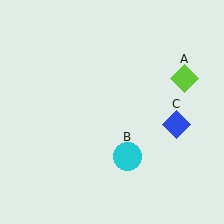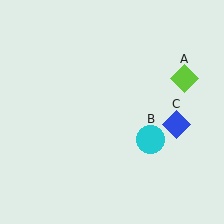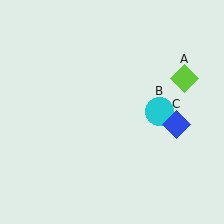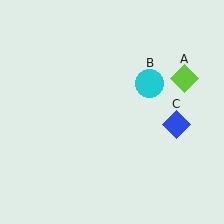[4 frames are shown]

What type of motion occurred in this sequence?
The cyan circle (object B) rotated counterclockwise around the center of the scene.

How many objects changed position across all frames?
1 object changed position: cyan circle (object B).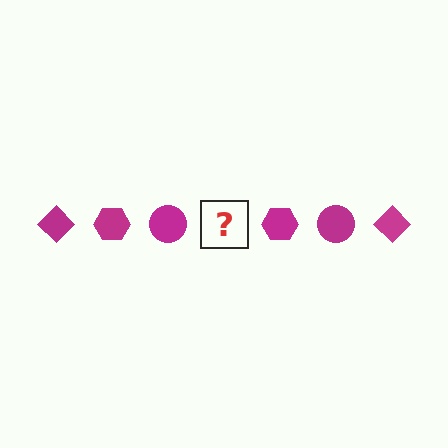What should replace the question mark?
The question mark should be replaced with a magenta diamond.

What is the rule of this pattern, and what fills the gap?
The rule is that the pattern cycles through diamond, hexagon, circle shapes in magenta. The gap should be filled with a magenta diamond.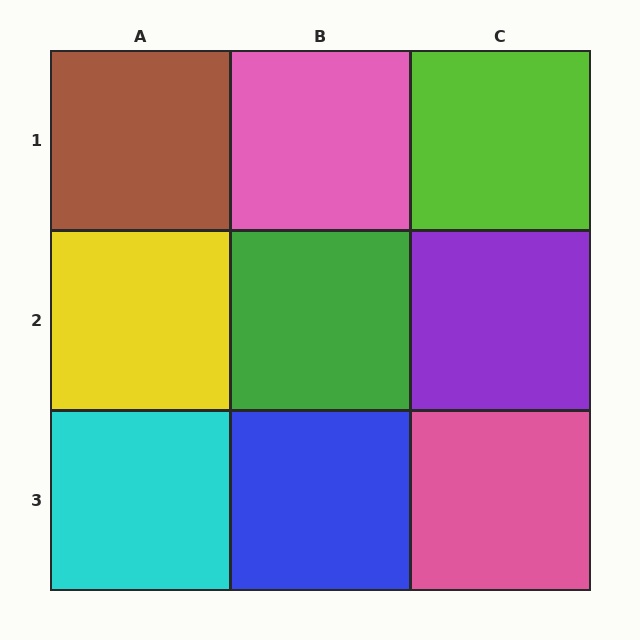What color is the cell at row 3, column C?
Pink.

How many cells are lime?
1 cell is lime.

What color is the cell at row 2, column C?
Purple.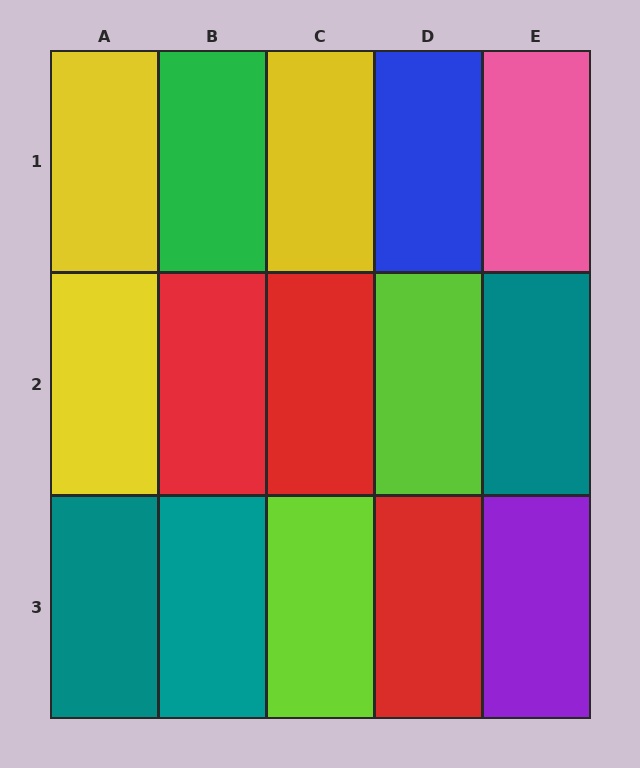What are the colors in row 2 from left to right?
Yellow, red, red, lime, teal.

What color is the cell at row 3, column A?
Teal.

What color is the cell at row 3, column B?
Teal.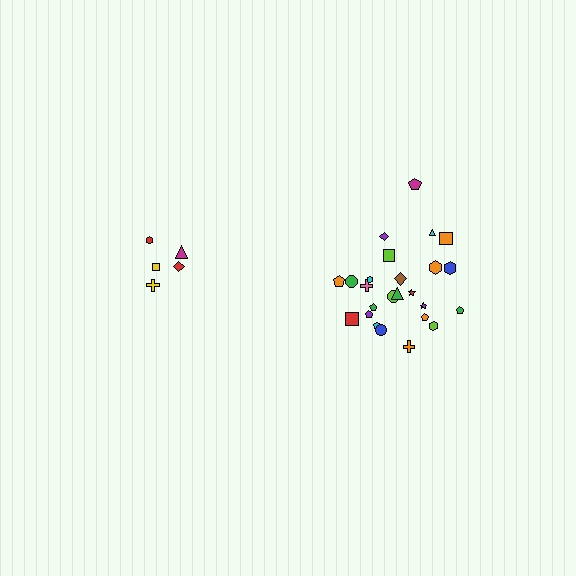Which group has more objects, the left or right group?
The right group.